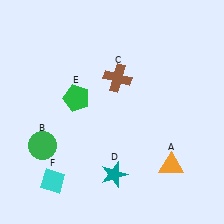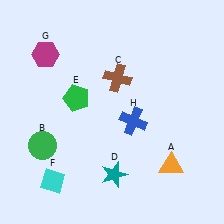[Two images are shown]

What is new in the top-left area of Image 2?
A magenta hexagon (G) was added in the top-left area of Image 2.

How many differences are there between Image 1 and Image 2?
There are 2 differences between the two images.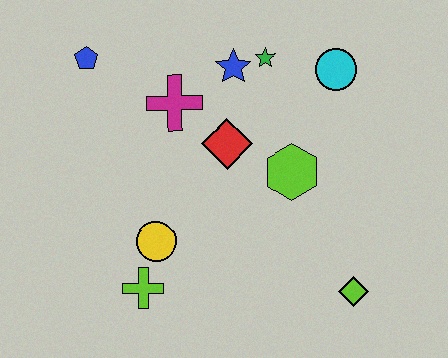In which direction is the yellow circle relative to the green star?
The yellow circle is below the green star.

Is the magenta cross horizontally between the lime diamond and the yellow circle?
Yes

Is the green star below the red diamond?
No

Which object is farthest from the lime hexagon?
The blue pentagon is farthest from the lime hexagon.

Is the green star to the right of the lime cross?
Yes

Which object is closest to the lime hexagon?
The red diamond is closest to the lime hexagon.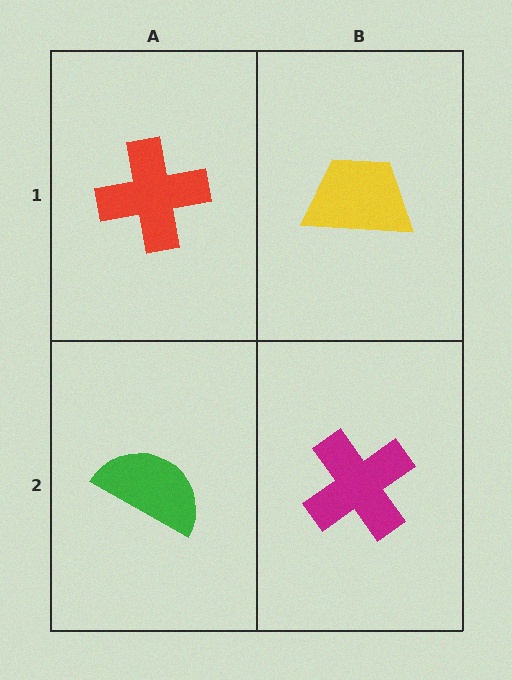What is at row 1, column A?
A red cross.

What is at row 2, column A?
A green semicircle.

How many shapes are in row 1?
2 shapes.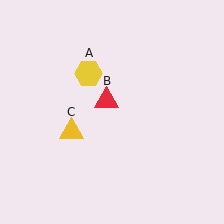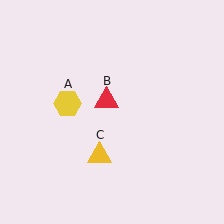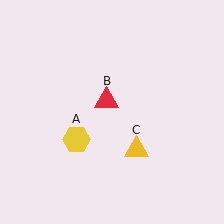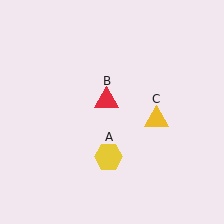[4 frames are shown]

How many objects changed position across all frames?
2 objects changed position: yellow hexagon (object A), yellow triangle (object C).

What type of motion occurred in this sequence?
The yellow hexagon (object A), yellow triangle (object C) rotated counterclockwise around the center of the scene.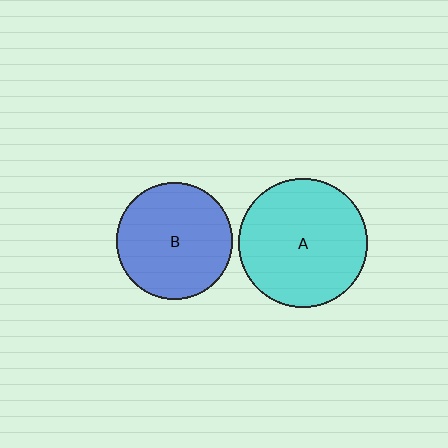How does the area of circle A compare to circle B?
Approximately 1.2 times.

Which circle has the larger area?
Circle A (cyan).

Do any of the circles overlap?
No, none of the circles overlap.